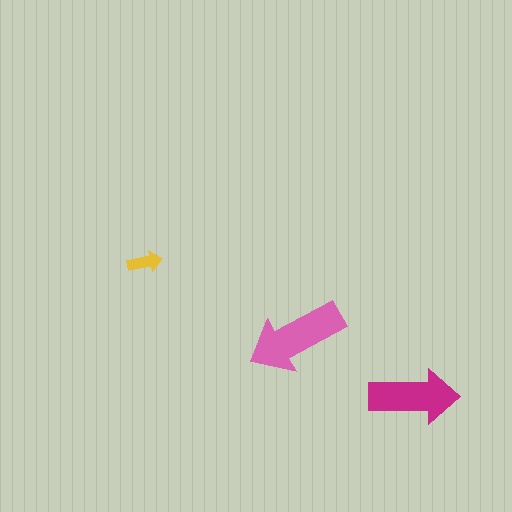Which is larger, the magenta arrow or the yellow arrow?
The magenta one.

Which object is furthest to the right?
The magenta arrow is rightmost.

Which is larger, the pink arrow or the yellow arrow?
The pink one.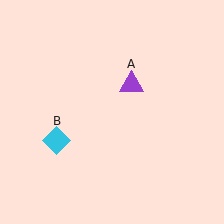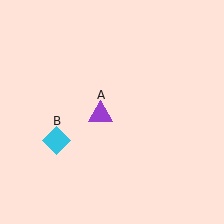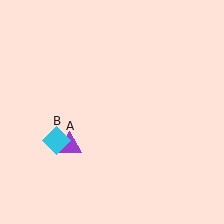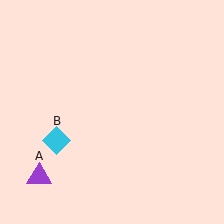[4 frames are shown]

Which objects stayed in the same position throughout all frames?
Cyan diamond (object B) remained stationary.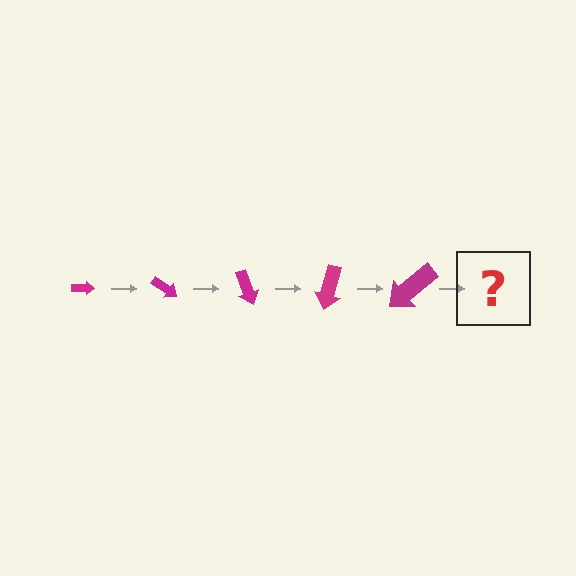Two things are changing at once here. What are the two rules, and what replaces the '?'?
The two rules are that the arrow grows larger each step and it rotates 35 degrees each step. The '?' should be an arrow, larger than the previous one and rotated 175 degrees from the start.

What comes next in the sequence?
The next element should be an arrow, larger than the previous one and rotated 175 degrees from the start.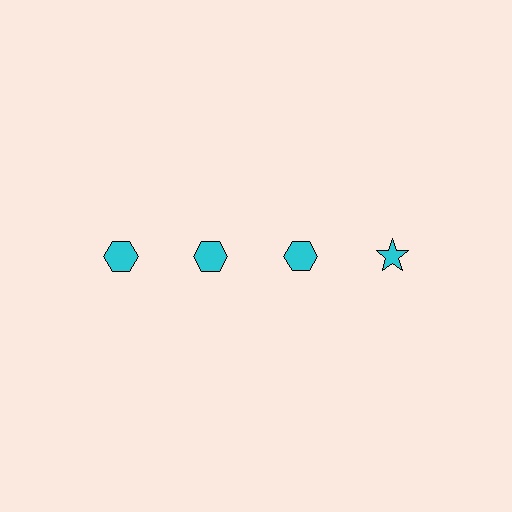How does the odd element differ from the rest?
It has a different shape: star instead of hexagon.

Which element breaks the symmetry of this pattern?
The cyan star in the top row, second from right column breaks the symmetry. All other shapes are cyan hexagons.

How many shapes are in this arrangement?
There are 4 shapes arranged in a grid pattern.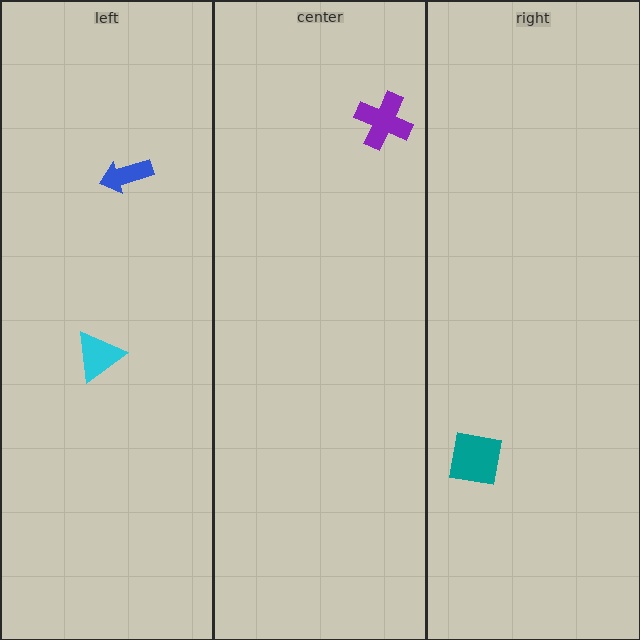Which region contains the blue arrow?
The left region.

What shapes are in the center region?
The purple cross.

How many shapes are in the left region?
2.